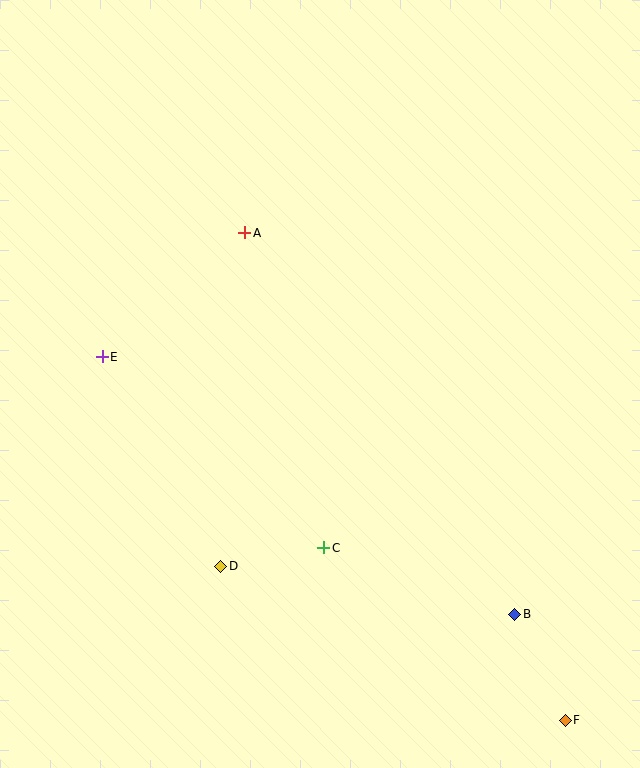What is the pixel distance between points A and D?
The distance between A and D is 334 pixels.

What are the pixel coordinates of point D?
Point D is at (221, 566).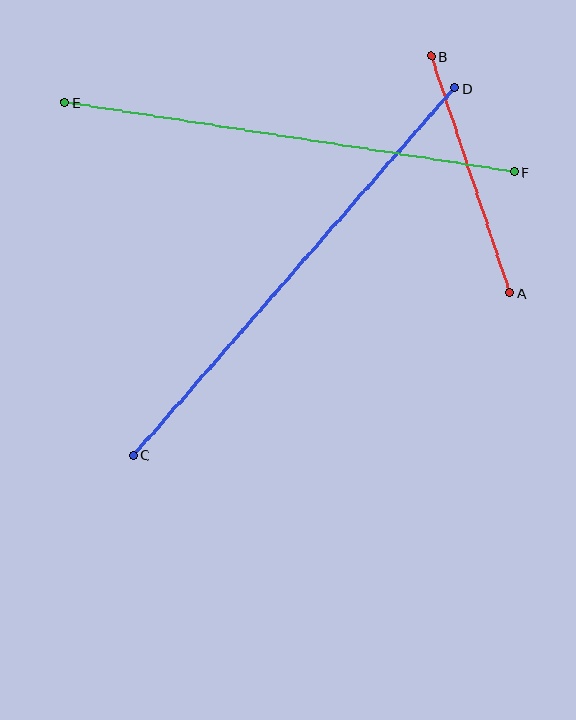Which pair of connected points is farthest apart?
Points C and D are farthest apart.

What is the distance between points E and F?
The distance is approximately 455 pixels.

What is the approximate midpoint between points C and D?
The midpoint is at approximately (294, 272) pixels.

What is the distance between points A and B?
The distance is approximately 250 pixels.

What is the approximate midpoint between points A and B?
The midpoint is at approximately (471, 175) pixels.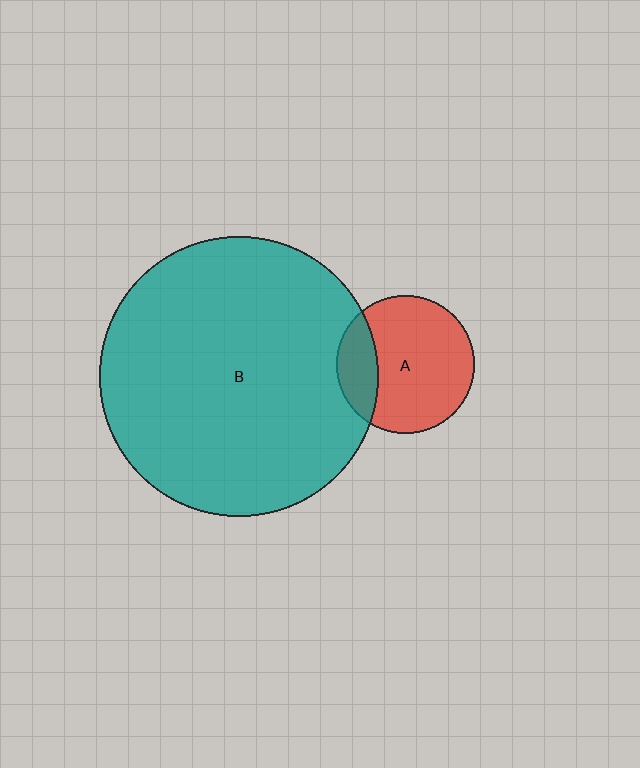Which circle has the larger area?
Circle B (teal).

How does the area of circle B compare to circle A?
Approximately 4.1 times.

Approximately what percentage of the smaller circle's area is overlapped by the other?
Approximately 25%.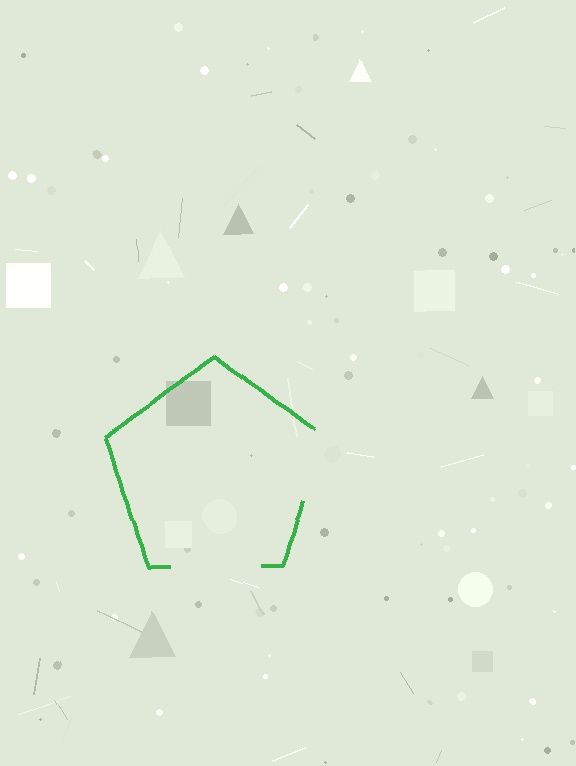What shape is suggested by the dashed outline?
The dashed outline suggests a pentagon.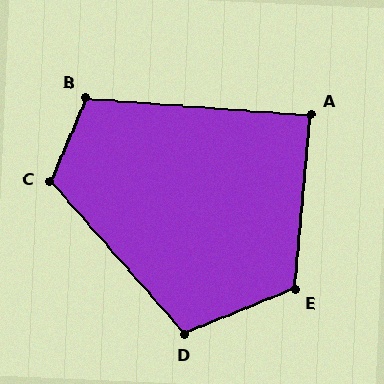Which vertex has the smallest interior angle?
A, at approximately 89 degrees.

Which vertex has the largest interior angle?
E, at approximately 117 degrees.